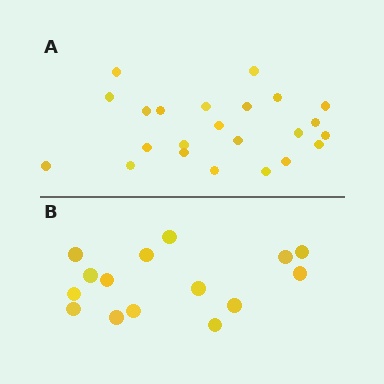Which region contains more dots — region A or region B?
Region A (the top region) has more dots.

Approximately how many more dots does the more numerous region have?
Region A has roughly 8 or so more dots than region B.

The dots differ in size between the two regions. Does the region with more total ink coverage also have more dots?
No. Region B has more total ink coverage because its dots are larger, but region A actually contains more individual dots. Total area can be misleading — the number of items is what matters here.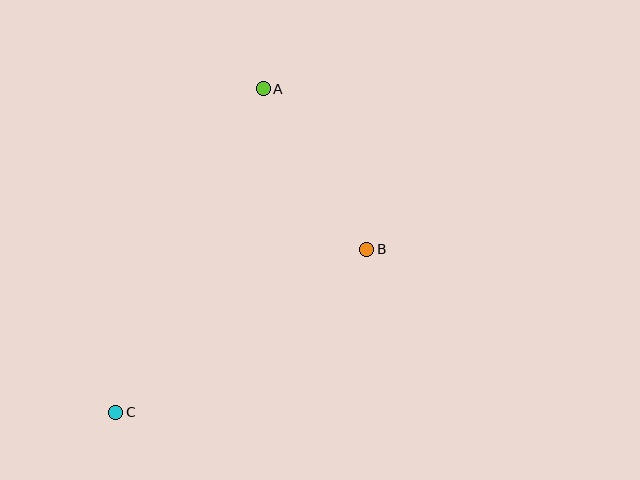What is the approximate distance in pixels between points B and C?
The distance between B and C is approximately 299 pixels.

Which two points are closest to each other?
Points A and B are closest to each other.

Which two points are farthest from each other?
Points A and C are farthest from each other.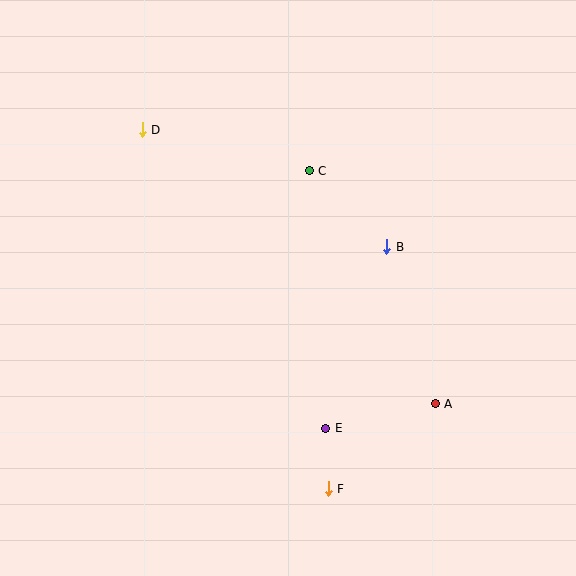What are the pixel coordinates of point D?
Point D is at (142, 130).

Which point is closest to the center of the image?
Point B at (387, 247) is closest to the center.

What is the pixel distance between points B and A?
The distance between B and A is 164 pixels.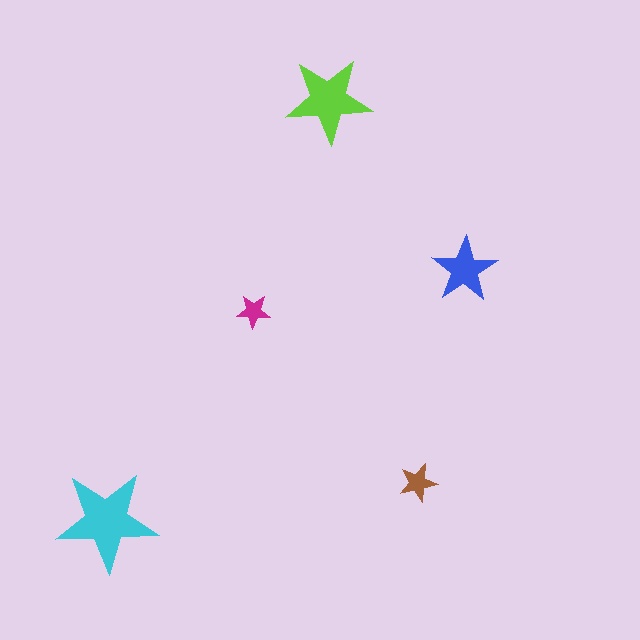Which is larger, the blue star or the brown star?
The blue one.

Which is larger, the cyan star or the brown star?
The cyan one.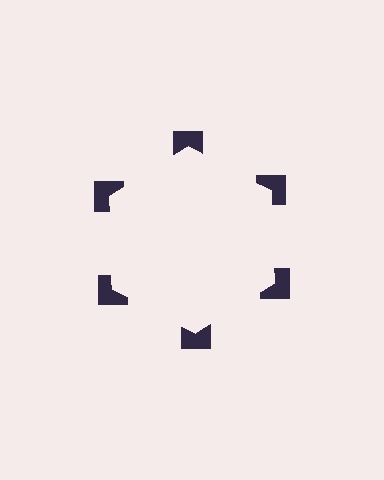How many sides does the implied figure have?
6 sides.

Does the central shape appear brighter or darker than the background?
It typically appears slightly brighter than the background, even though no actual brightness change is drawn.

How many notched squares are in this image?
There are 6 — one at each vertex of the illusory hexagon.